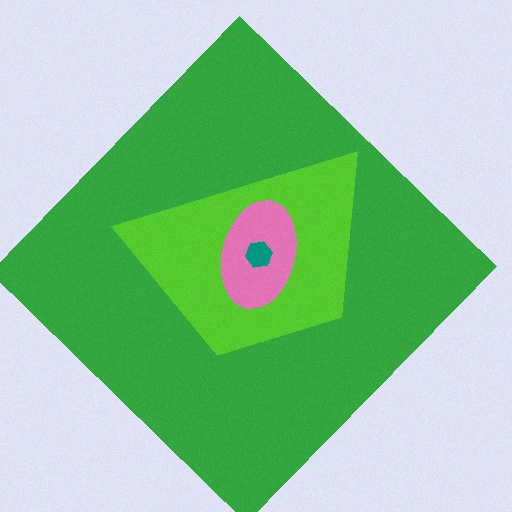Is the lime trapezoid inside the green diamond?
Yes.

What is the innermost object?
The teal hexagon.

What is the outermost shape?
The green diamond.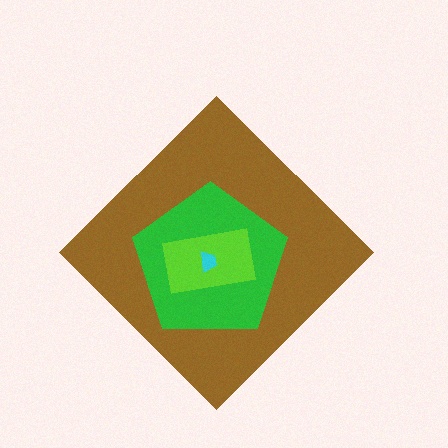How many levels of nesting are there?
4.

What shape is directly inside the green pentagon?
The lime rectangle.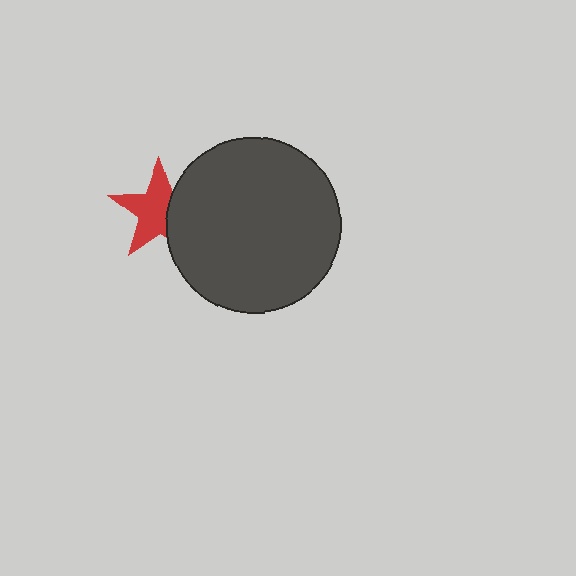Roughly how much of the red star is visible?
Most of it is visible (roughly 66%).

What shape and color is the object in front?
The object in front is a dark gray circle.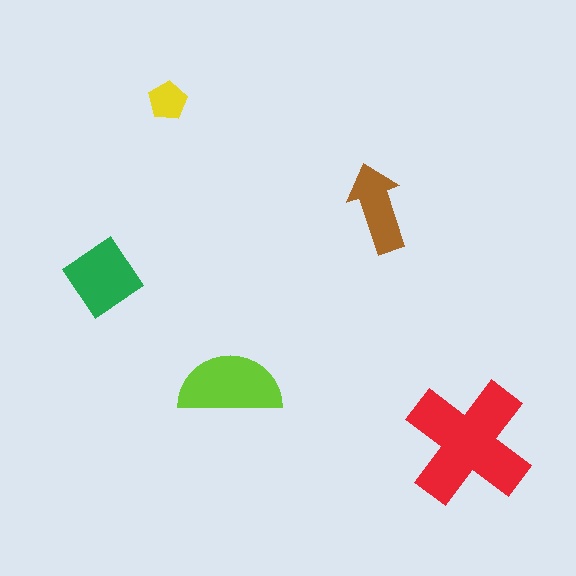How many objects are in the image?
There are 5 objects in the image.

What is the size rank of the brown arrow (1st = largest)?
4th.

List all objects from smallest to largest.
The yellow pentagon, the brown arrow, the green diamond, the lime semicircle, the red cross.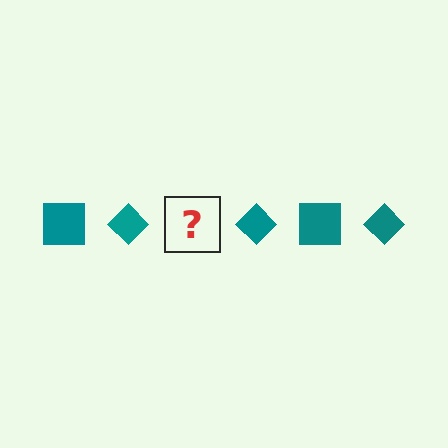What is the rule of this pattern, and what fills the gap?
The rule is that the pattern cycles through square, diamond shapes in teal. The gap should be filled with a teal square.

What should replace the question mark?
The question mark should be replaced with a teal square.